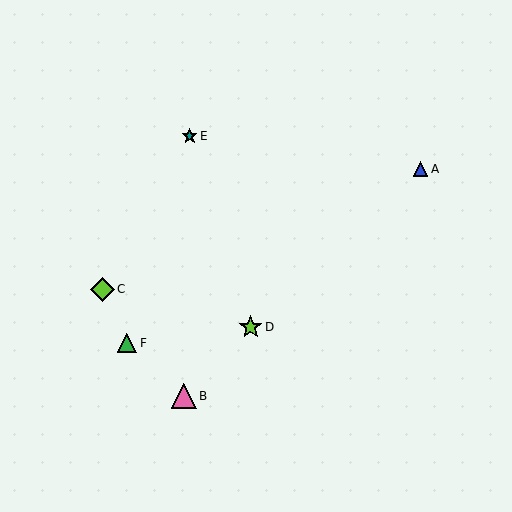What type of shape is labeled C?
Shape C is a lime diamond.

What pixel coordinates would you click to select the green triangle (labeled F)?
Click at (127, 343) to select the green triangle F.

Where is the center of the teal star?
The center of the teal star is at (190, 136).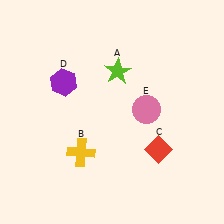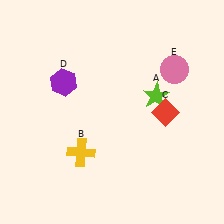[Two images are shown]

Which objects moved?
The objects that moved are: the lime star (A), the red diamond (C), the pink circle (E).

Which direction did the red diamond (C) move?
The red diamond (C) moved up.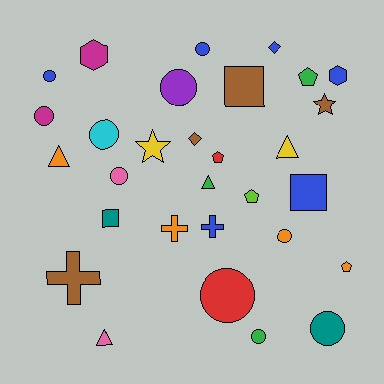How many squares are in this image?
There are 3 squares.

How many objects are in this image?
There are 30 objects.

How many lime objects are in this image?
There is 1 lime object.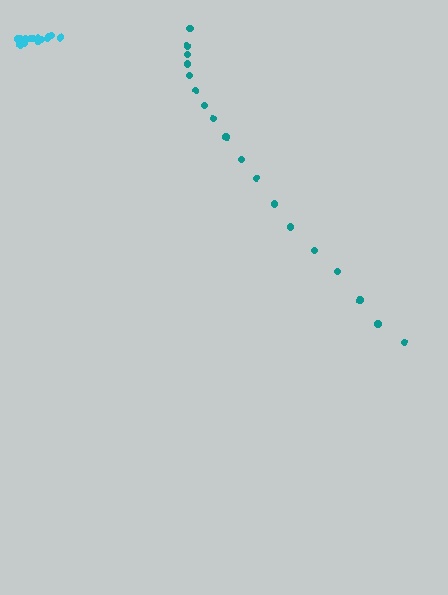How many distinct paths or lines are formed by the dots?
There are 2 distinct paths.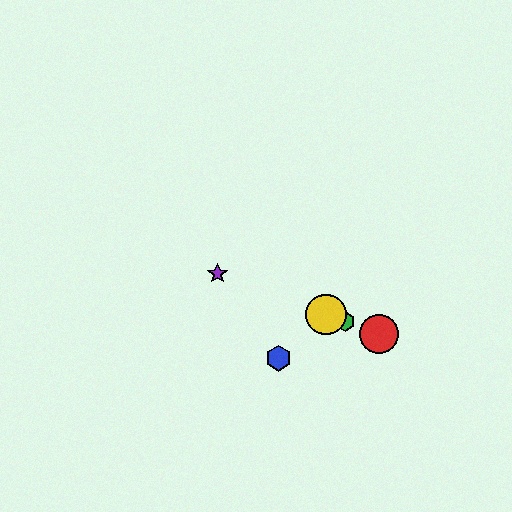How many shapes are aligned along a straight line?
4 shapes (the red circle, the green hexagon, the yellow circle, the purple star) are aligned along a straight line.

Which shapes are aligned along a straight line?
The red circle, the green hexagon, the yellow circle, the purple star are aligned along a straight line.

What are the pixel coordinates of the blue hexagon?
The blue hexagon is at (278, 358).